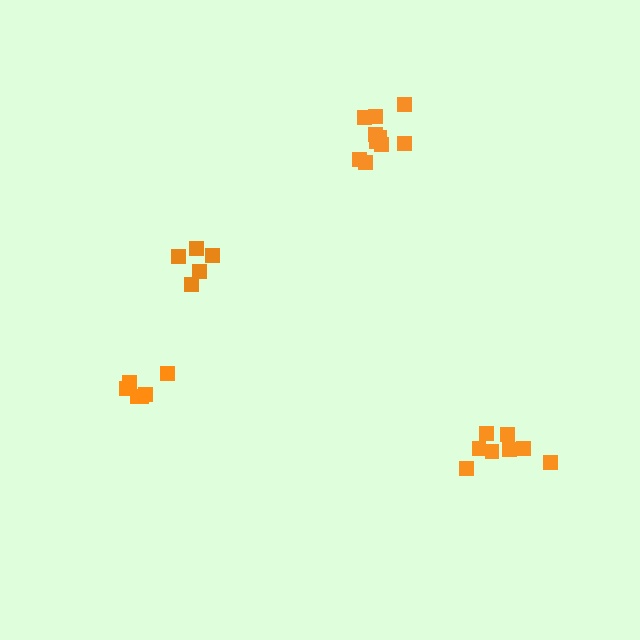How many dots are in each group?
Group 1: 5 dots, Group 2: 6 dots, Group 3: 10 dots, Group 4: 8 dots (29 total).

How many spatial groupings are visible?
There are 4 spatial groupings.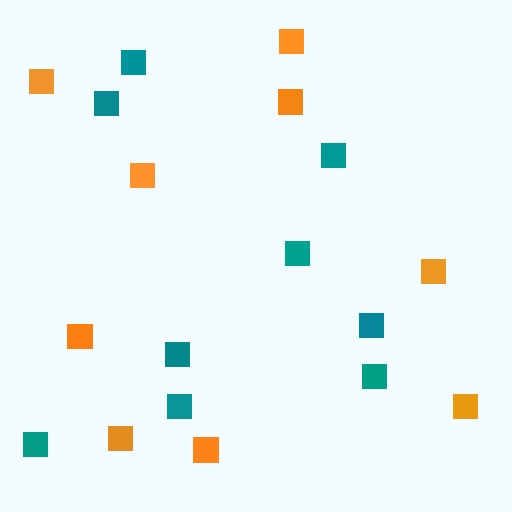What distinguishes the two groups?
There are 2 groups: one group of teal squares (9) and one group of orange squares (9).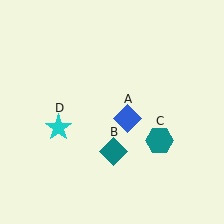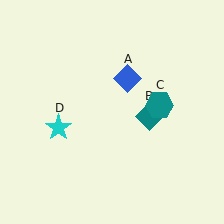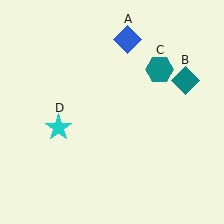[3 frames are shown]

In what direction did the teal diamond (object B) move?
The teal diamond (object B) moved up and to the right.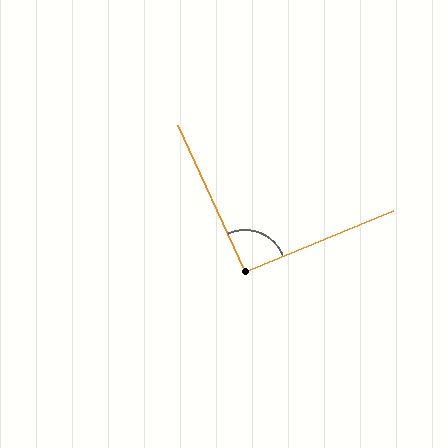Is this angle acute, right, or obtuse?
It is approximately a right angle.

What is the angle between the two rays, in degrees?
Approximately 92 degrees.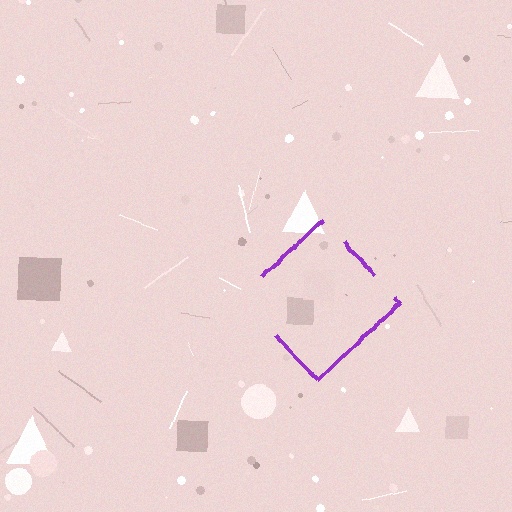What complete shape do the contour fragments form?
The contour fragments form a diamond.